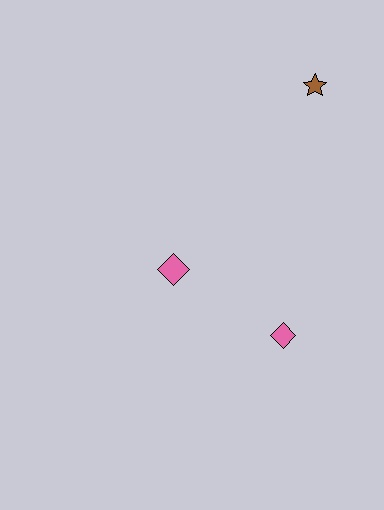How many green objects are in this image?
There are no green objects.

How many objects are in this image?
There are 3 objects.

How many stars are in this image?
There is 1 star.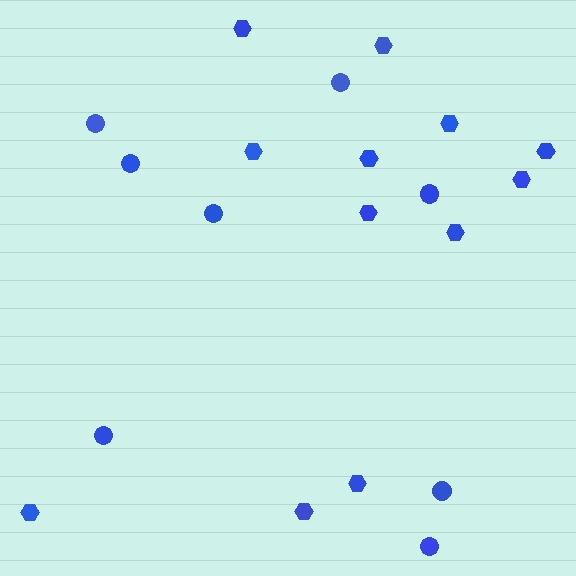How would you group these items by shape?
There are 2 groups: one group of circles (8) and one group of hexagons (12).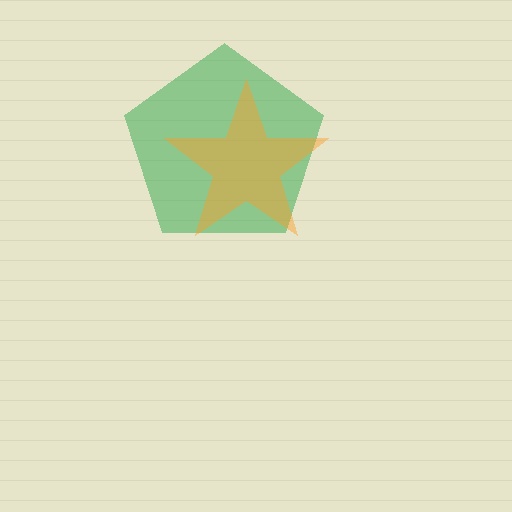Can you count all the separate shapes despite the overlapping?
Yes, there are 2 separate shapes.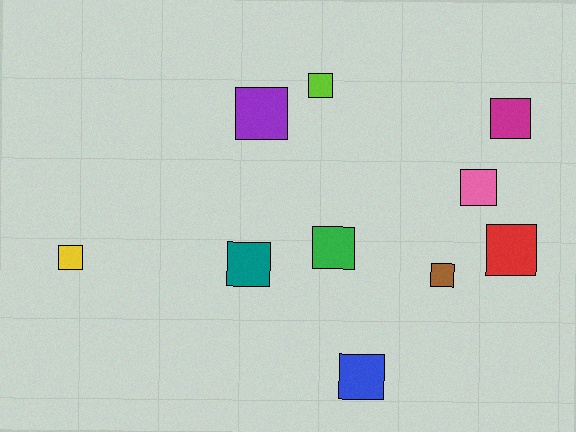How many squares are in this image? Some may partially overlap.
There are 10 squares.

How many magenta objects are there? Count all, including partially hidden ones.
There is 1 magenta object.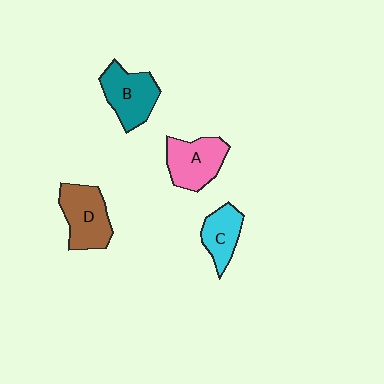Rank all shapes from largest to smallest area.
From largest to smallest: D (brown), B (teal), A (pink), C (cyan).